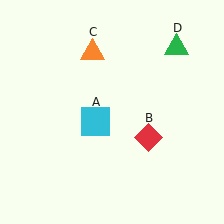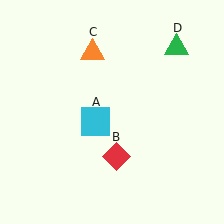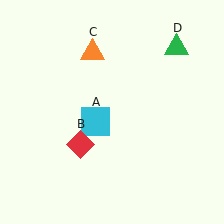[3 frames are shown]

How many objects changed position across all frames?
1 object changed position: red diamond (object B).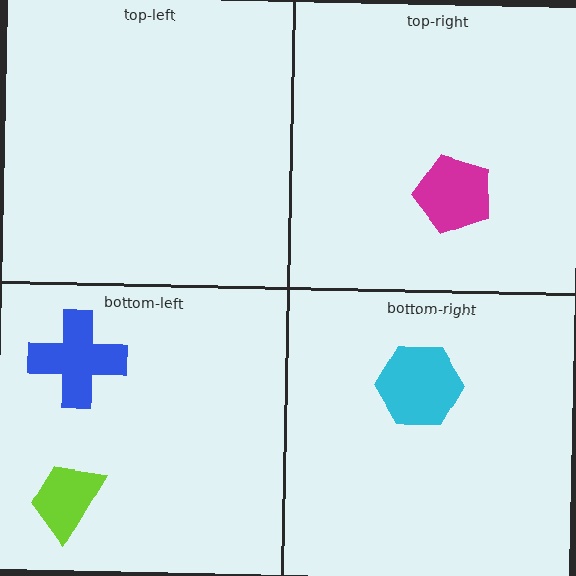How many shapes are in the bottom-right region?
1.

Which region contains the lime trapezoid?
The bottom-left region.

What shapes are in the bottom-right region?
The cyan hexagon.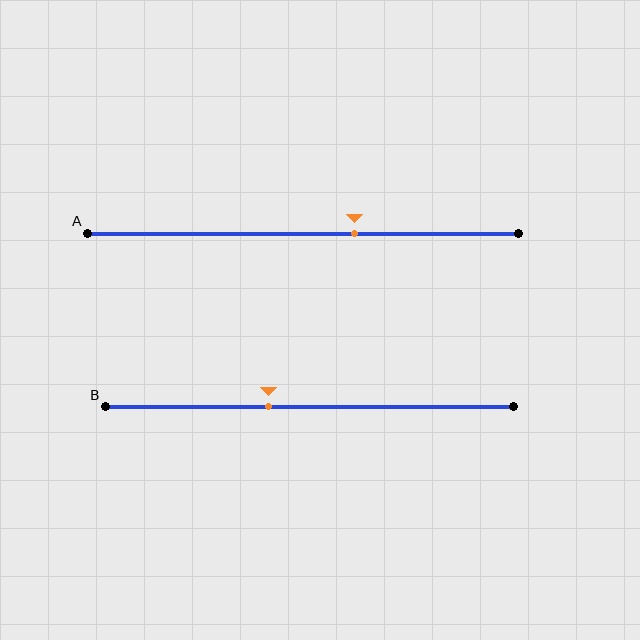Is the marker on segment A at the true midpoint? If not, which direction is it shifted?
No, the marker on segment A is shifted to the right by about 12% of the segment length.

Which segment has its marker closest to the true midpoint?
Segment B has its marker closest to the true midpoint.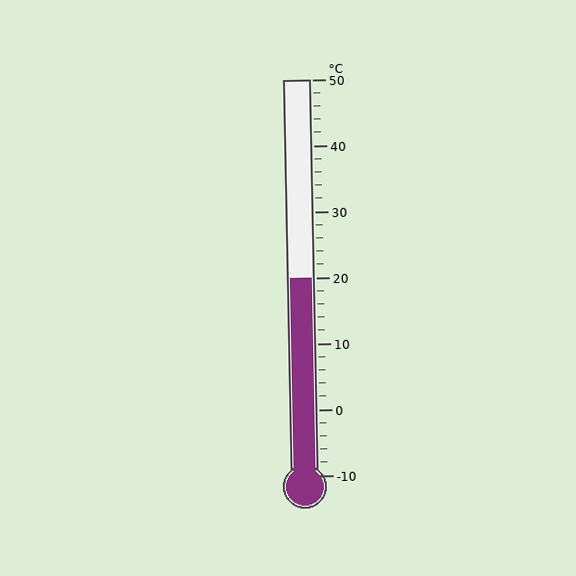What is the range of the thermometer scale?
The thermometer scale ranges from -10°C to 50°C.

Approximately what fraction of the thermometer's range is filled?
The thermometer is filled to approximately 50% of its range.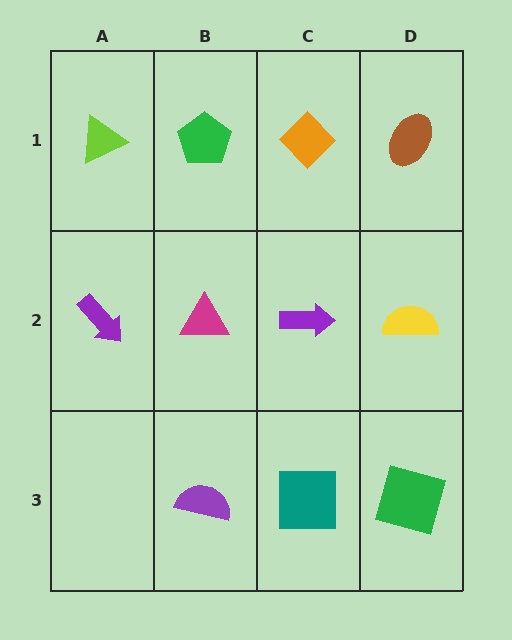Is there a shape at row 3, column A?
No, that cell is empty.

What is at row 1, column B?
A green pentagon.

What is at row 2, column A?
A purple arrow.